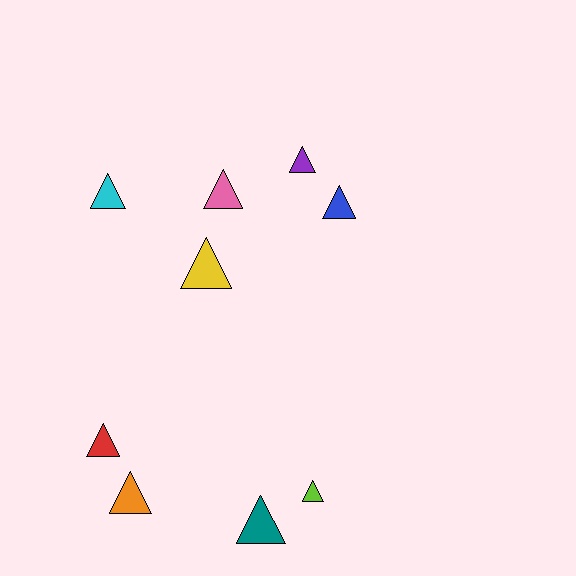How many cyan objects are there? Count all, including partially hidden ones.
There is 1 cyan object.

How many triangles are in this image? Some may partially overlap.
There are 9 triangles.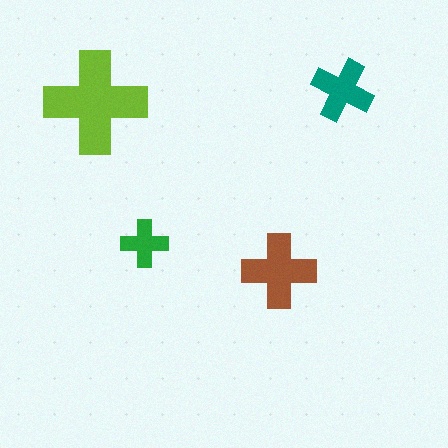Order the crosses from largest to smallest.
the lime one, the brown one, the teal one, the green one.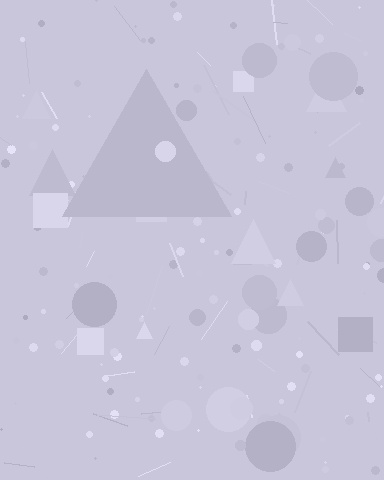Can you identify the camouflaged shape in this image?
The camouflaged shape is a triangle.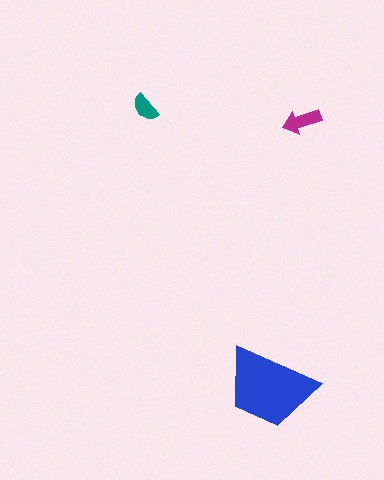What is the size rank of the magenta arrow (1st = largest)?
2nd.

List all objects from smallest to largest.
The teal semicircle, the magenta arrow, the blue trapezoid.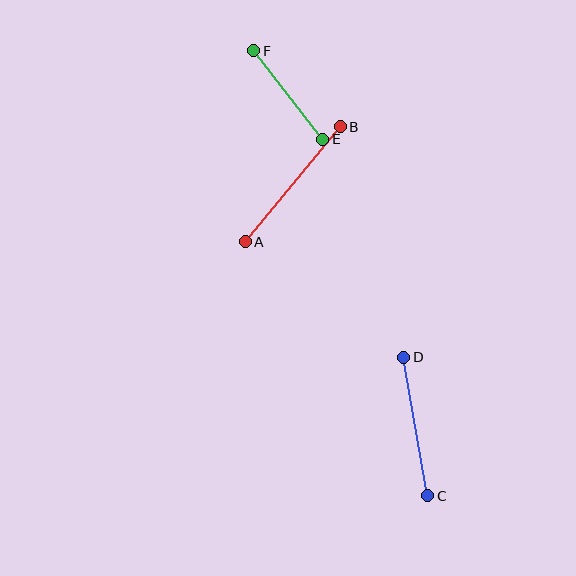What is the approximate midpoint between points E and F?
The midpoint is at approximately (288, 95) pixels.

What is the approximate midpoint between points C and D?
The midpoint is at approximately (416, 427) pixels.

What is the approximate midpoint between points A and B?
The midpoint is at approximately (293, 184) pixels.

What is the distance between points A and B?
The distance is approximately 149 pixels.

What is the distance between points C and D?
The distance is approximately 141 pixels.